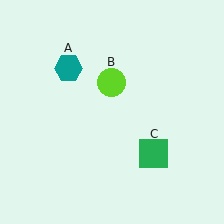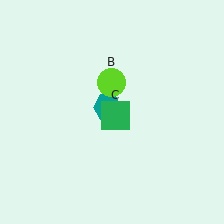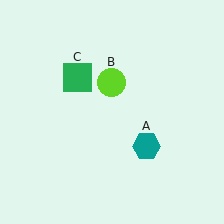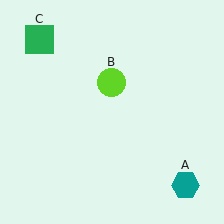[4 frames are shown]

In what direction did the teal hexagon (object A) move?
The teal hexagon (object A) moved down and to the right.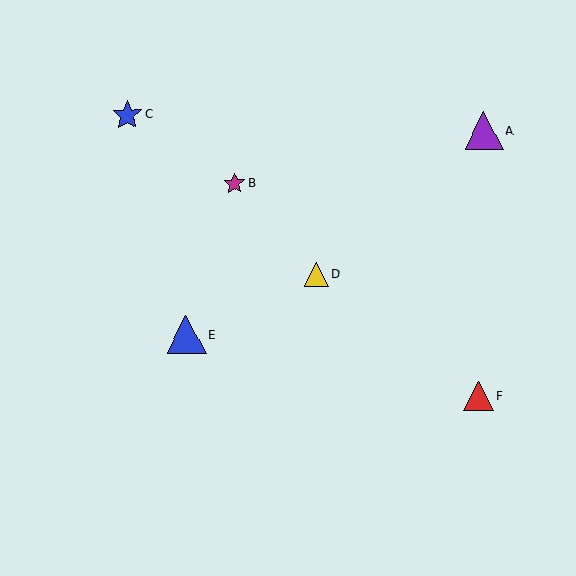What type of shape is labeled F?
Shape F is a red triangle.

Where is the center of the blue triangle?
The center of the blue triangle is at (186, 335).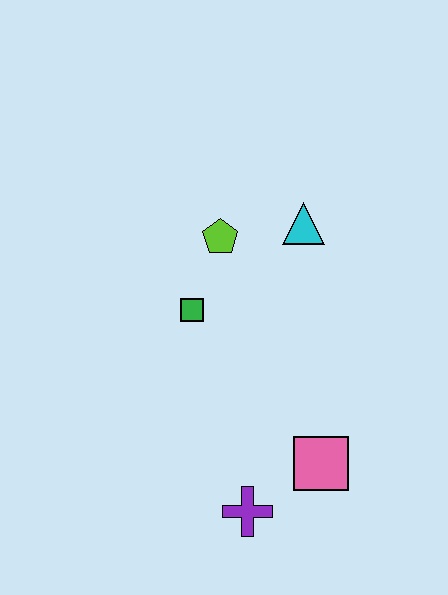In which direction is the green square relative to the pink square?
The green square is above the pink square.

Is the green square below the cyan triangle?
Yes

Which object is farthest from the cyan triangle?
The purple cross is farthest from the cyan triangle.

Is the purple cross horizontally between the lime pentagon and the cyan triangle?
Yes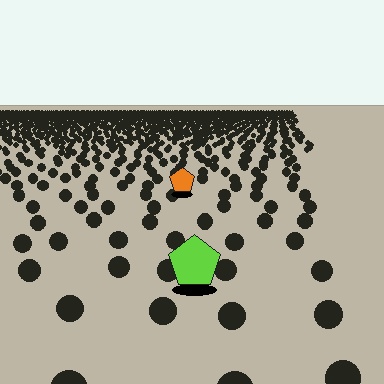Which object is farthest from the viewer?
The orange pentagon is farthest from the viewer. It appears smaller and the ground texture around it is denser.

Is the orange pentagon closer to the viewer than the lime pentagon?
No. The lime pentagon is closer — you can tell from the texture gradient: the ground texture is coarser near it.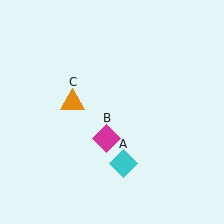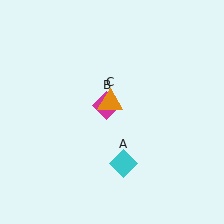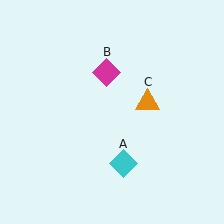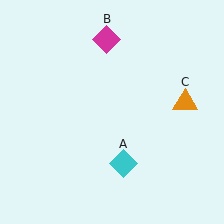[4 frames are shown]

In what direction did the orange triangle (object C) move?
The orange triangle (object C) moved right.